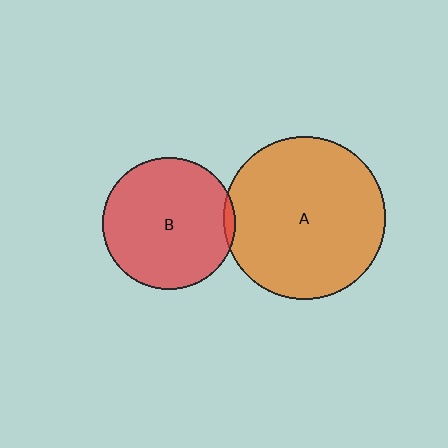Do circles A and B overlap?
Yes.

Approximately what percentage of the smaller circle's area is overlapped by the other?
Approximately 5%.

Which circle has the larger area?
Circle A (orange).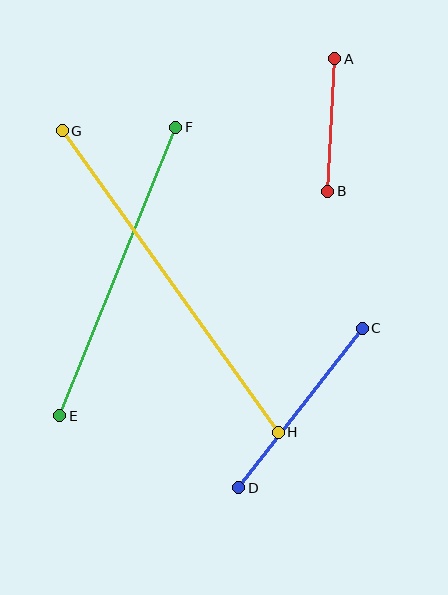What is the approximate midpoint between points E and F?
The midpoint is at approximately (118, 272) pixels.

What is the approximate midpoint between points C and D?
The midpoint is at approximately (300, 408) pixels.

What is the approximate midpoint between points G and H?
The midpoint is at approximately (170, 282) pixels.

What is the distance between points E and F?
The distance is approximately 311 pixels.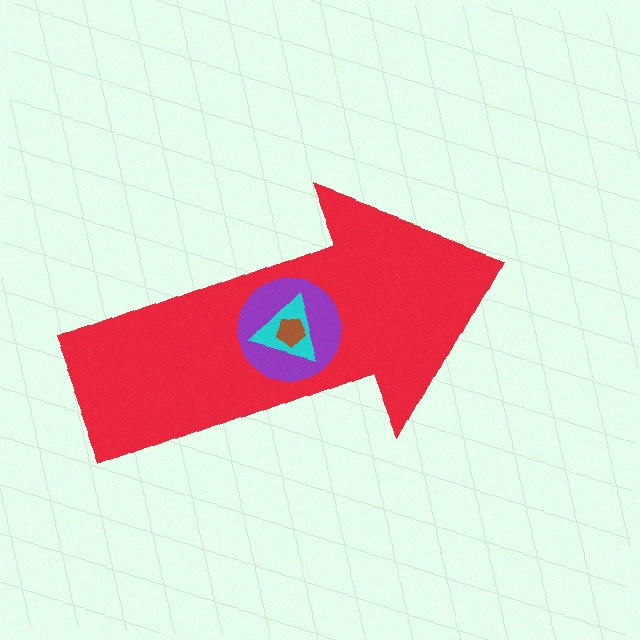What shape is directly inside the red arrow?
The purple circle.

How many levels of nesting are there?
4.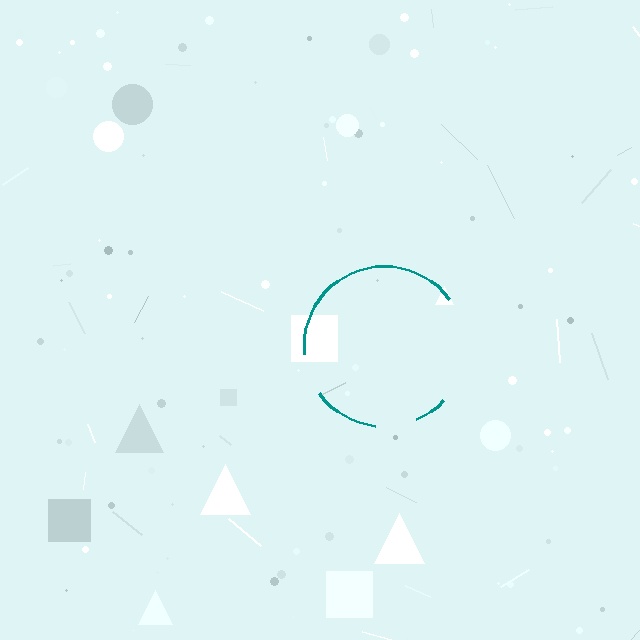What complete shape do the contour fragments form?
The contour fragments form a circle.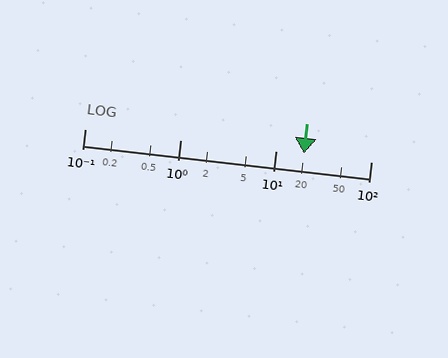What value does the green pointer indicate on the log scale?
The pointer indicates approximately 20.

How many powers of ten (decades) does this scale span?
The scale spans 3 decades, from 0.1 to 100.